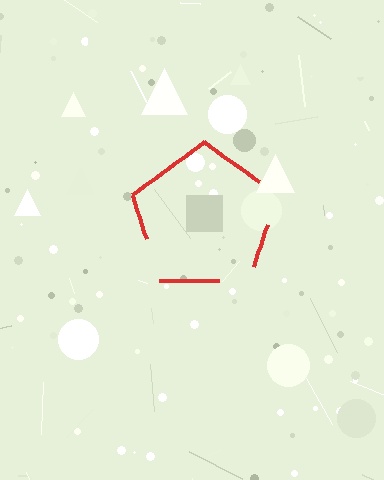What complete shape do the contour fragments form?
The contour fragments form a pentagon.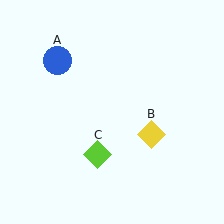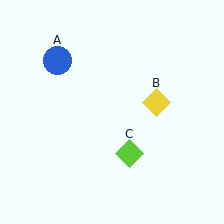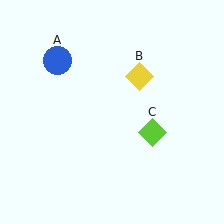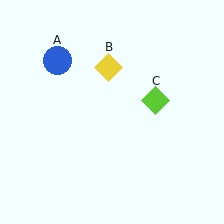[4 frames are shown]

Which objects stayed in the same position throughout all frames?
Blue circle (object A) remained stationary.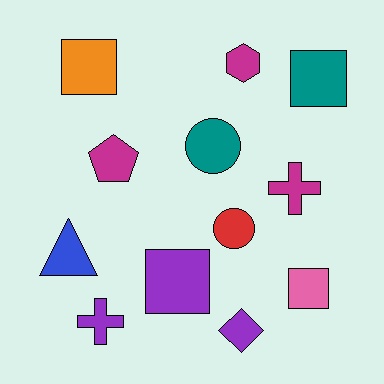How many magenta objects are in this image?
There are 3 magenta objects.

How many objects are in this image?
There are 12 objects.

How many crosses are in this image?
There are 2 crosses.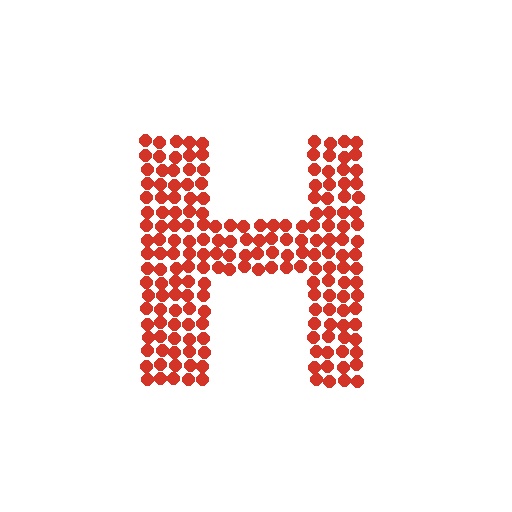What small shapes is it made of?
It is made of small circles.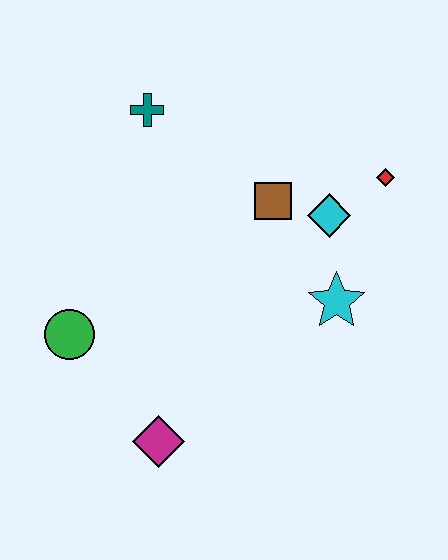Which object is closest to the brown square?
The cyan diamond is closest to the brown square.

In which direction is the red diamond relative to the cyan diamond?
The red diamond is to the right of the cyan diamond.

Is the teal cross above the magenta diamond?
Yes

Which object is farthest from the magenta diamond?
The red diamond is farthest from the magenta diamond.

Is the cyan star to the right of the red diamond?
No